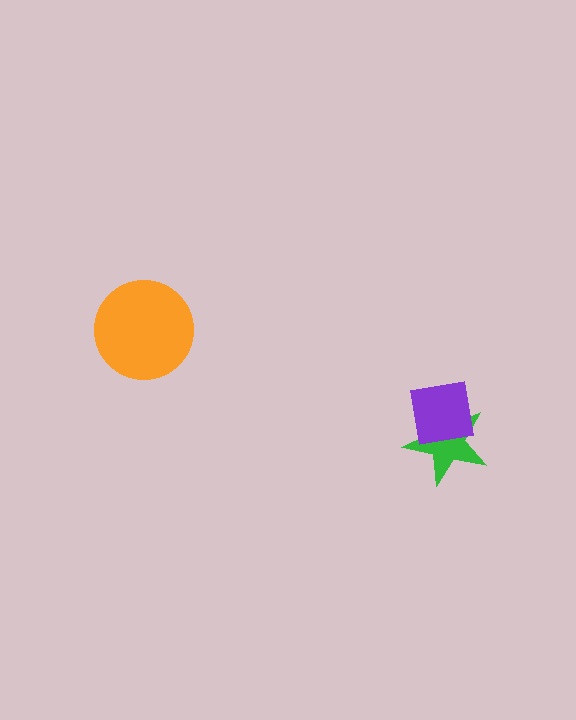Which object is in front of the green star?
The purple square is in front of the green star.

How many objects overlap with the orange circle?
0 objects overlap with the orange circle.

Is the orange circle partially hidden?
No, no other shape covers it.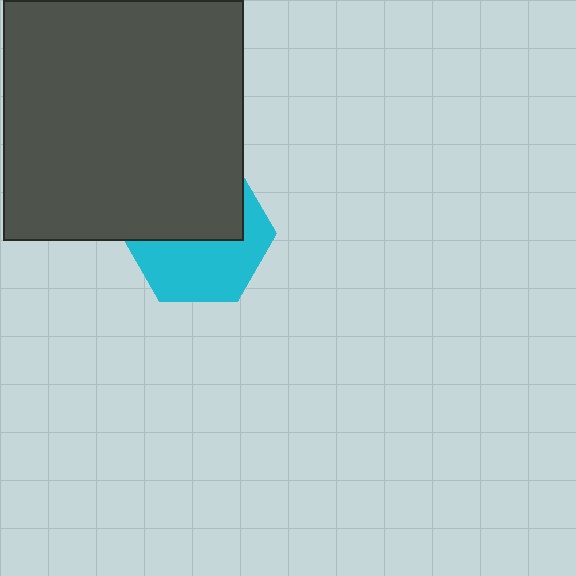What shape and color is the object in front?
The object in front is a dark gray square.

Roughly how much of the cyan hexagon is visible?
About half of it is visible (roughly 50%).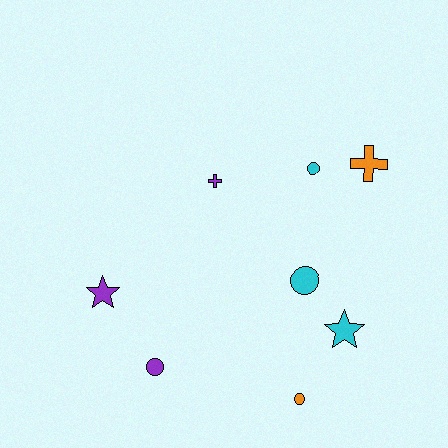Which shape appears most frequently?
Circle, with 4 objects.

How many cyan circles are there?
There are 2 cyan circles.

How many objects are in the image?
There are 8 objects.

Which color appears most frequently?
Purple, with 3 objects.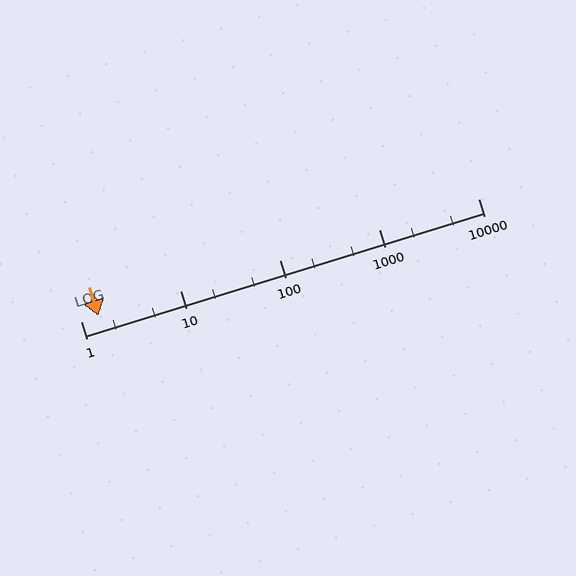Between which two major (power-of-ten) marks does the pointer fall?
The pointer is between 1 and 10.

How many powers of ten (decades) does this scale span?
The scale spans 4 decades, from 1 to 10000.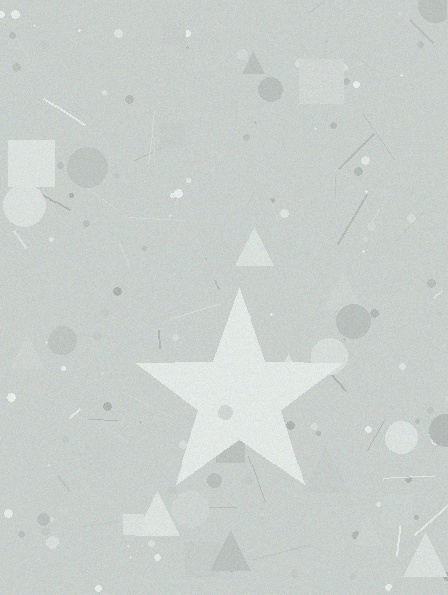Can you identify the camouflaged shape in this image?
The camouflaged shape is a star.